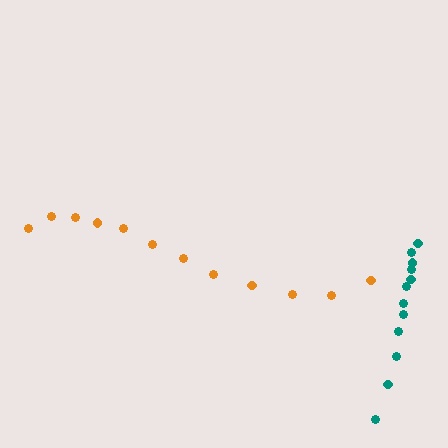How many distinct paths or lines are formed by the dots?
There are 2 distinct paths.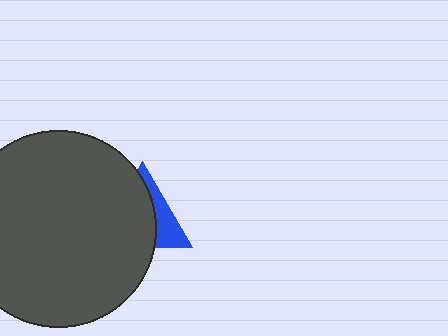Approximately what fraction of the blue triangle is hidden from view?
Roughly 66% of the blue triangle is hidden behind the dark gray circle.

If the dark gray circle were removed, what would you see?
You would see the complete blue triangle.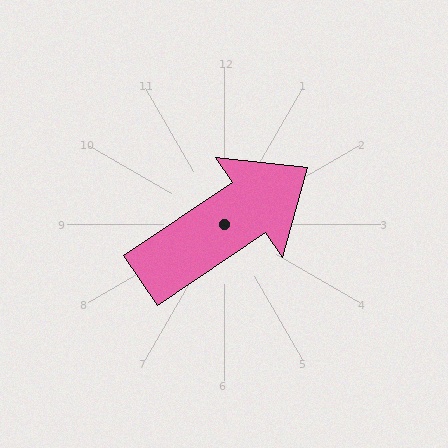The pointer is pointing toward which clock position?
Roughly 2 o'clock.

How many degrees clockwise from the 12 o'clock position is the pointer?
Approximately 56 degrees.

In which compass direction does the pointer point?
Northeast.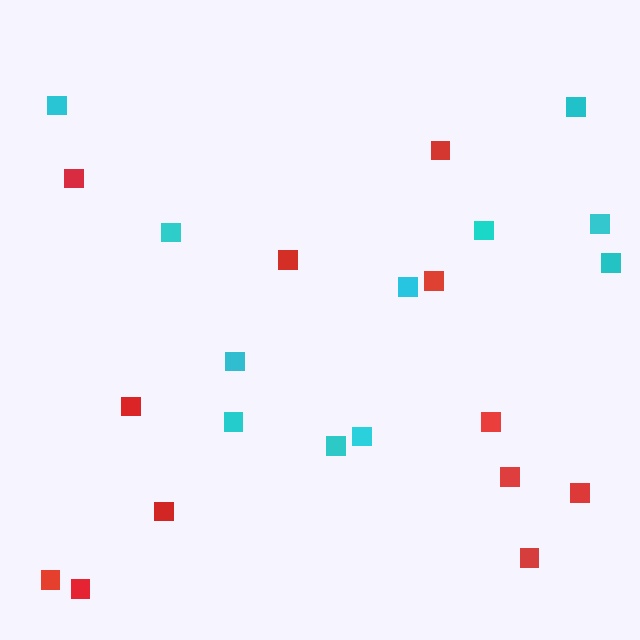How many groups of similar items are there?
There are 2 groups: one group of cyan squares (11) and one group of red squares (12).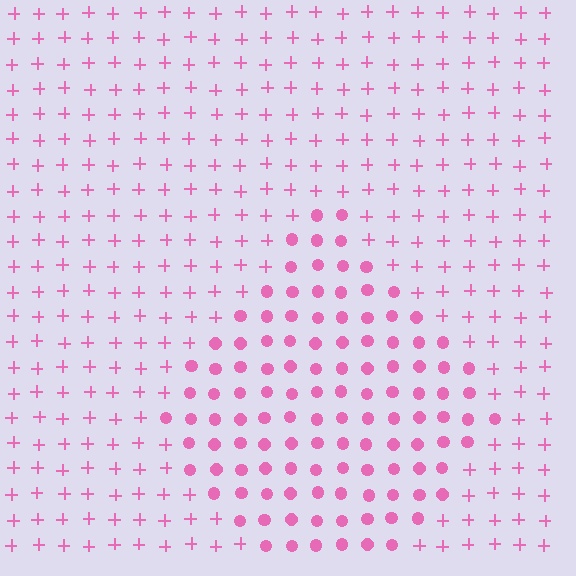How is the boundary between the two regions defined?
The boundary is defined by a change in element shape: circles inside vs. plus signs outside. All elements share the same color and spacing.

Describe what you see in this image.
The image is filled with small pink elements arranged in a uniform grid. A diamond-shaped region contains circles, while the surrounding area contains plus signs. The boundary is defined purely by the change in element shape.